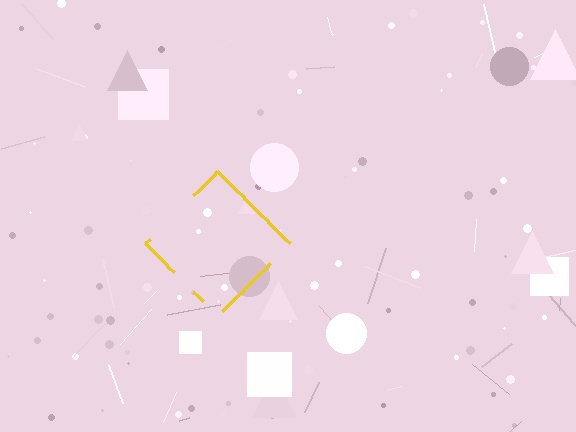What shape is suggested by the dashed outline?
The dashed outline suggests a diamond.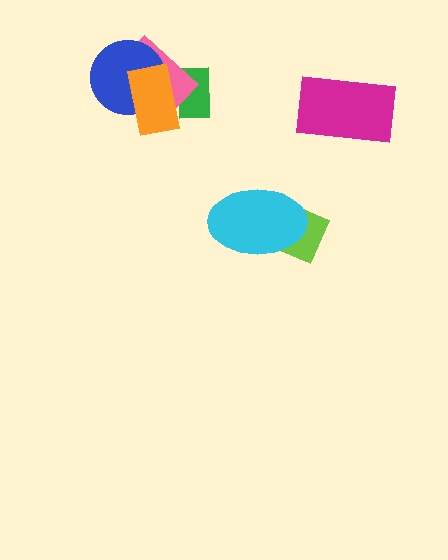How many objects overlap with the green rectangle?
2 objects overlap with the green rectangle.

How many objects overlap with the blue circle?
2 objects overlap with the blue circle.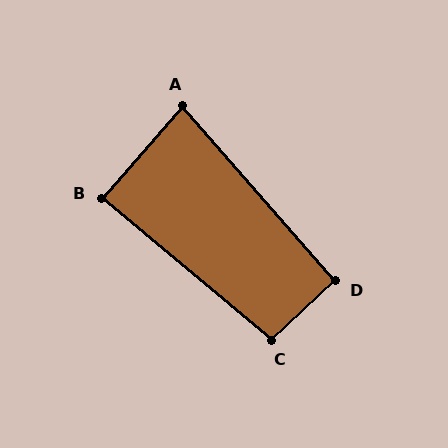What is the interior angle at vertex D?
Approximately 92 degrees (approximately right).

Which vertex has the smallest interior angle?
A, at approximately 82 degrees.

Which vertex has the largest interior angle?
C, at approximately 98 degrees.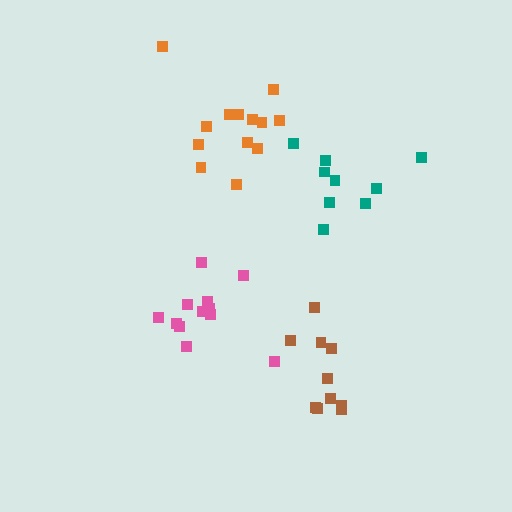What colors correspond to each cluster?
The clusters are colored: orange, pink, teal, brown.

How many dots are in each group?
Group 1: 13 dots, Group 2: 12 dots, Group 3: 9 dots, Group 4: 10 dots (44 total).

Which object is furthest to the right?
The teal cluster is rightmost.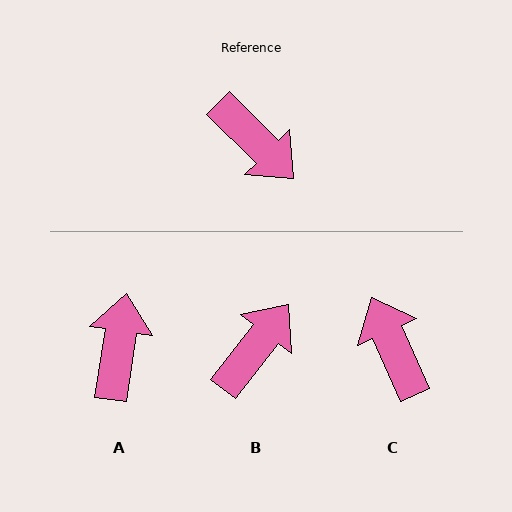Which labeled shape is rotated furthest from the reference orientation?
C, about 159 degrees away.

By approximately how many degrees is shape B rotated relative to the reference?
Approximately 97 degrees counter-clockwise.